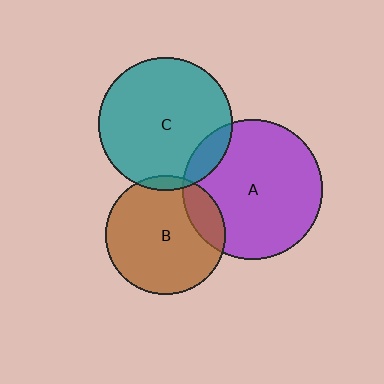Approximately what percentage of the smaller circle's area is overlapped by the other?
Approximately 15%.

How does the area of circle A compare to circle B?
Approximately 1.4 times.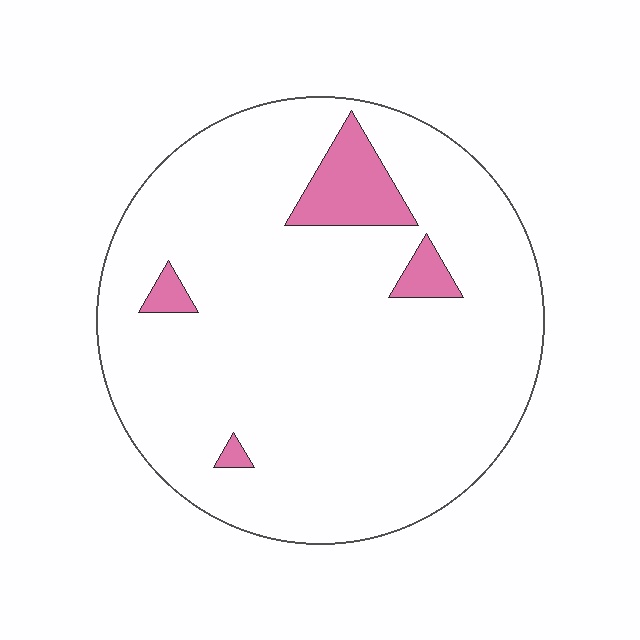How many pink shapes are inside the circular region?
4.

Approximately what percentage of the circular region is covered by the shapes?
Approximately 10%.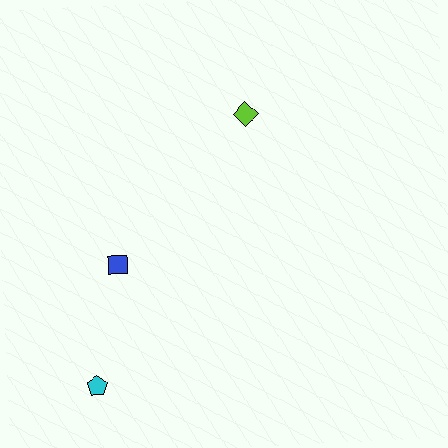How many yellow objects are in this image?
There are no yellow objects.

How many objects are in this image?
There are 3 objects.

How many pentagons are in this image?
There is 1 pentagon.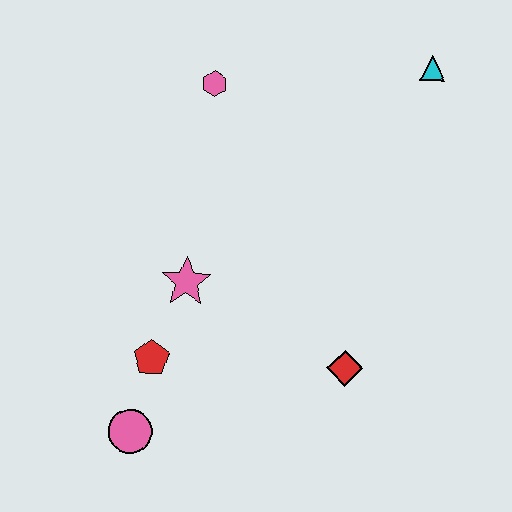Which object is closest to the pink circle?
The red pentagon is closest to the pink circle.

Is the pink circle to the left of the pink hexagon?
Yes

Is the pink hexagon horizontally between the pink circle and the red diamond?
Yes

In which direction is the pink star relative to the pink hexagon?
The pink star is below the pink hexagon.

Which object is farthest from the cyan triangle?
The pink circle is farthest from the cyan triangle.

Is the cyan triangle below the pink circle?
No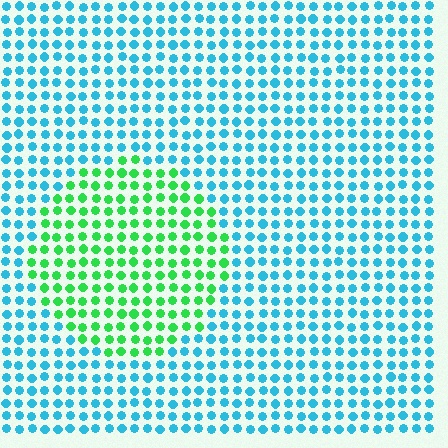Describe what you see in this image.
The image is filled with small cyan elements in a uniform arrangement. A circle-shaped region is visible where the elements are tinted to a slightly different hue, forming a subtle color boundary.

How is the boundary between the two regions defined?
The boundary is defined purely by a slight shift in hue (about 61 degrees). Spacing, size, and orientation are identical on both sides.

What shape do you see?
I see a circle.